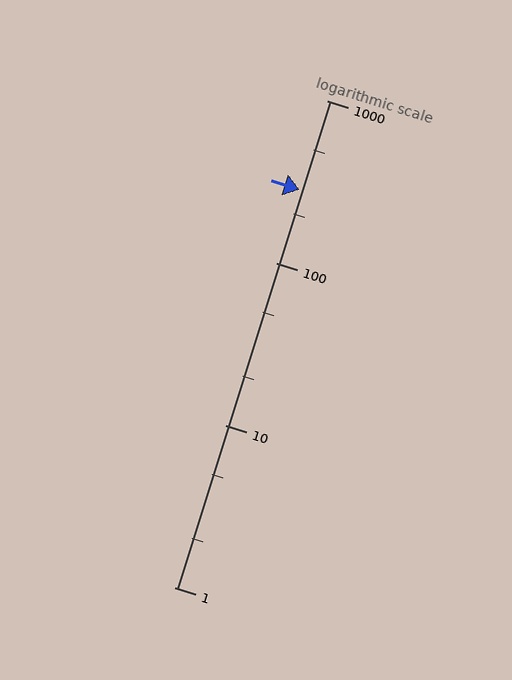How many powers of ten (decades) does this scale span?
The scale spans 3 decades, from 1 to 1000.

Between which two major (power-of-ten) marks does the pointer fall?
The pointer is between 100 and 1000.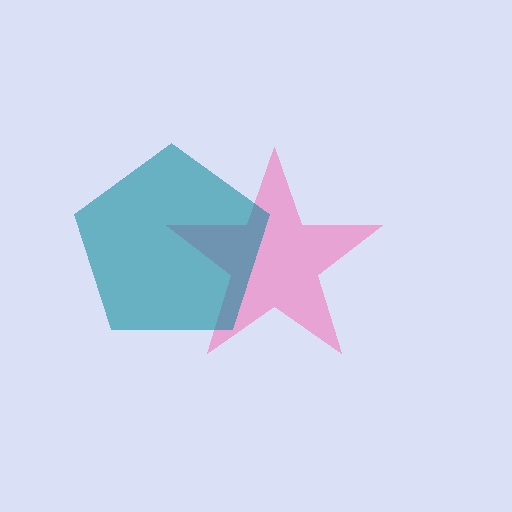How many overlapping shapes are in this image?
There are 2 overlapping shapes in the image.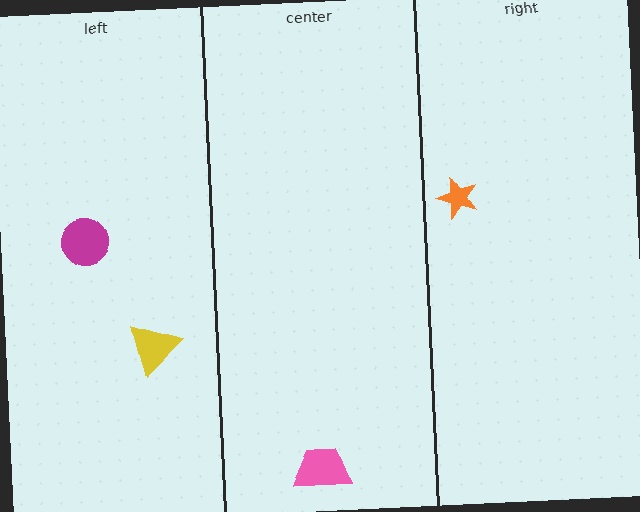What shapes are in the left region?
The magenta circle, the yellow triangle.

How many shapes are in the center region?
1.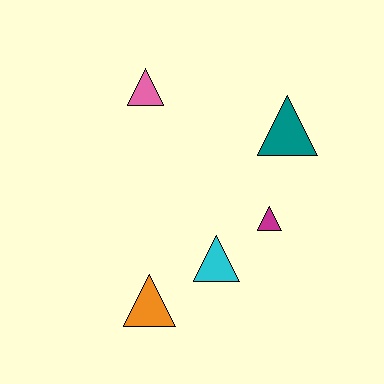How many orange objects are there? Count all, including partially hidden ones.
There is 1 orange object.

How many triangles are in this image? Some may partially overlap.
There are 5 triangles.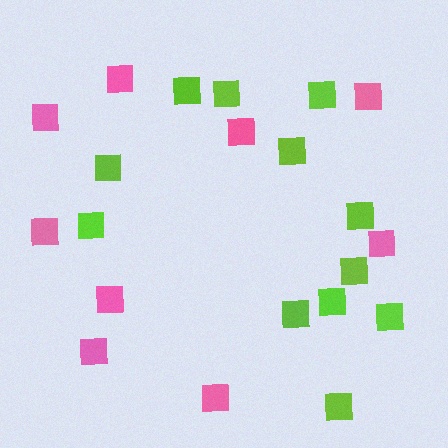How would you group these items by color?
There are 2 groups: one group of pink squares (9) and one group of lime squares (12).